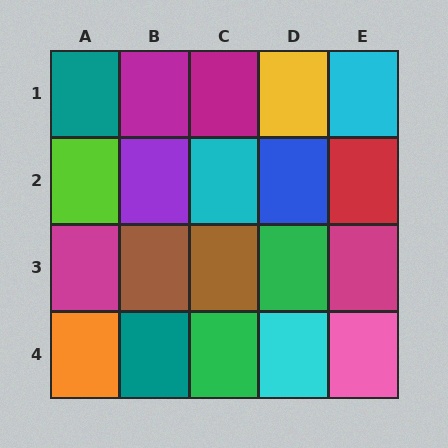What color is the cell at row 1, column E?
Cyan.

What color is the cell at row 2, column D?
Blue.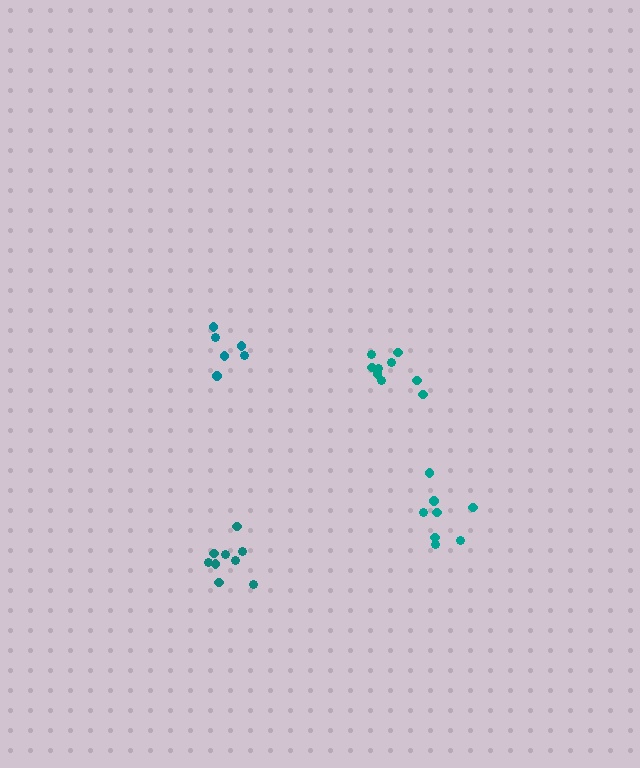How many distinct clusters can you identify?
There are 4 distinct clusters.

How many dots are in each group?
Group 1: 9 dots, Group 2: 8 dots, Group 3: 9 dots, Group 4: 6 dots (32 total).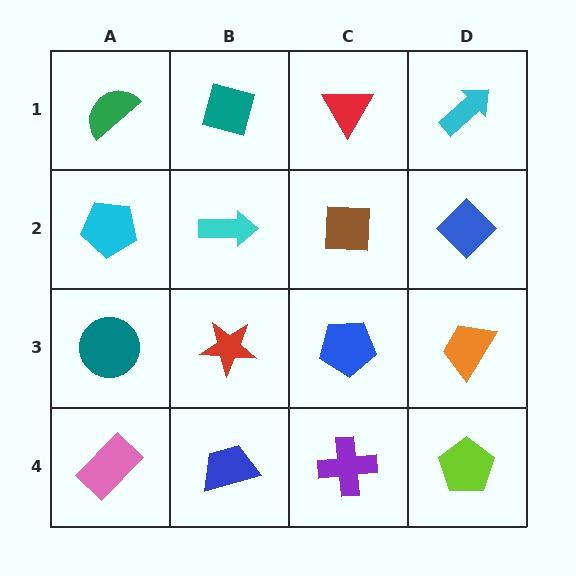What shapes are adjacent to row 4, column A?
A teal circle (row 3, column A), a blue trapezoid (row 4, column B).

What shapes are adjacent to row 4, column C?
A blue pentagon (row 3, column C), a blue trapezoid (row 4, column B), a lime pentagon (row 4, column D).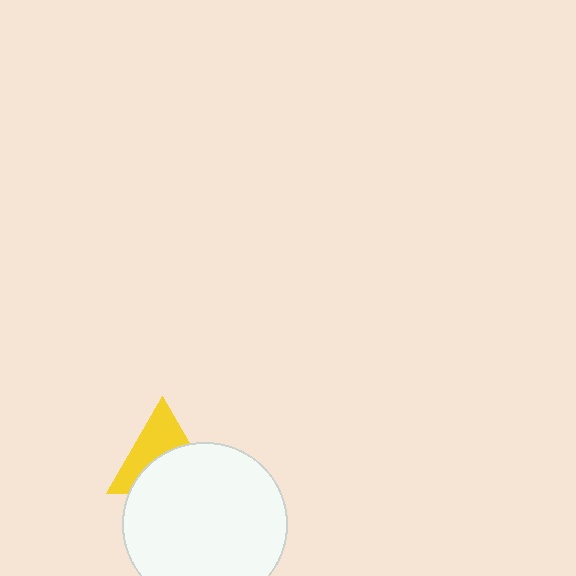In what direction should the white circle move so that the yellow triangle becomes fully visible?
The white circle should move down. That is the shortest direction to clear the overlap and leave the yellow triangle fully visible.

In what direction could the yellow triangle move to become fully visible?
The yellow triangle could move up. That would shift it out from behind the white circle entirely.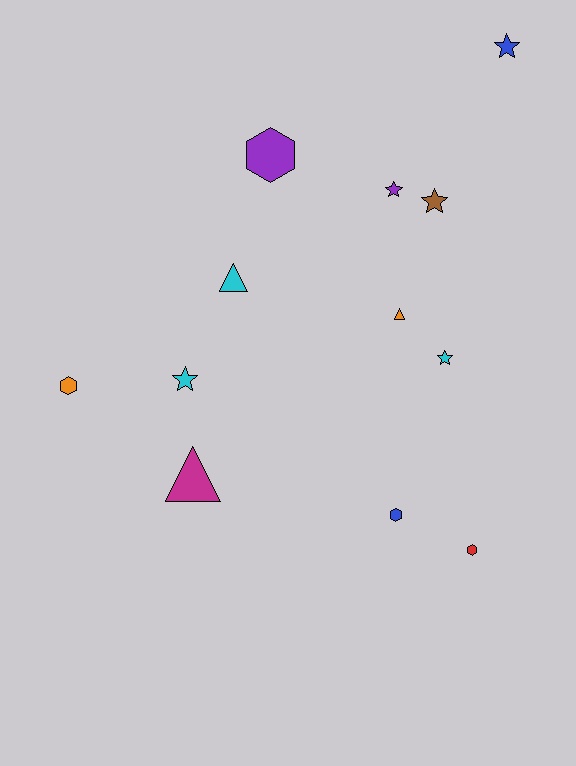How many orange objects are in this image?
There are 2 orange objects.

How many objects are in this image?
There are 12 objects.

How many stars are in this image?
There are 5 stars.